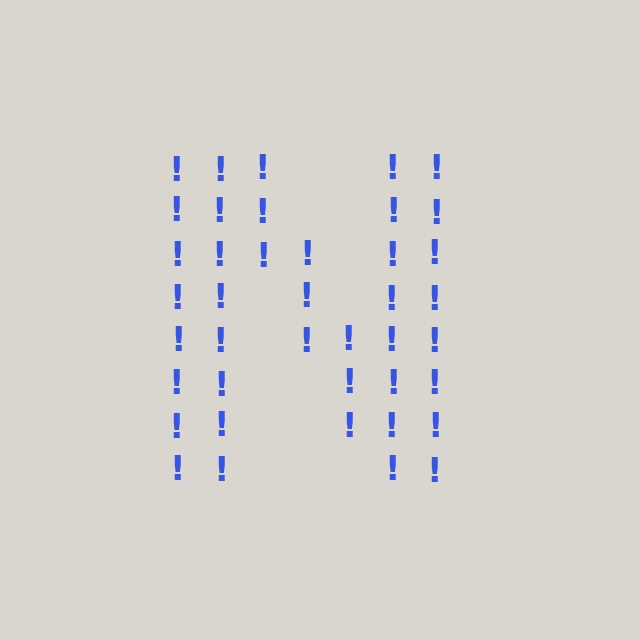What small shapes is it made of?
It is made of small exclamation marks.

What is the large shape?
The large shape is the letter N.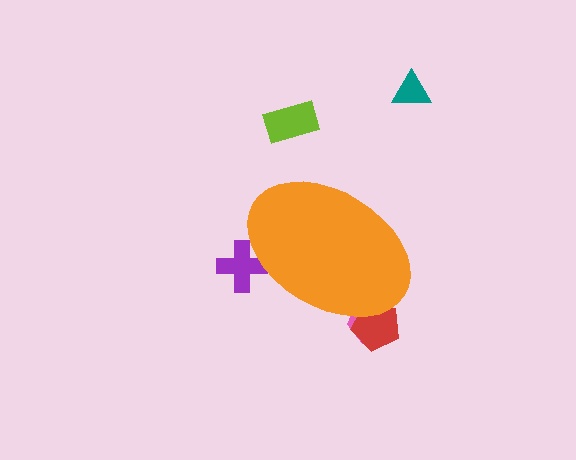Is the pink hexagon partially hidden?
Yes, the pink hexagon is partially hidden behind the orange ellipse.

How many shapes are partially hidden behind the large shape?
3 shapes are partially hidden.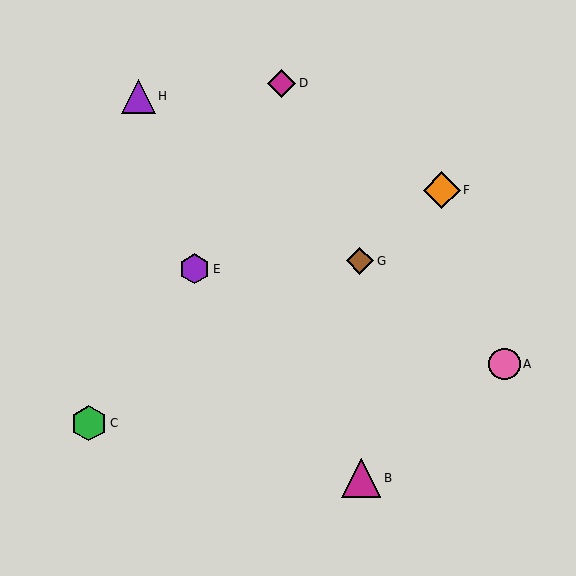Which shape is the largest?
The magenta triangle (labeled B) is the largest.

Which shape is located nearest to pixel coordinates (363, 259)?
The brown diamond (labeled G) at (360, 261) is nearest to that location.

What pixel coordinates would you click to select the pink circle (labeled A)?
Click at (505, 364) to select the pink circle A.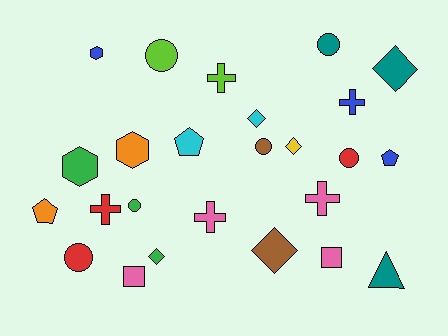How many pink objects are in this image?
There are 4 pink objects.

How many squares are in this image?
There are 2 squares.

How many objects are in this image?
There are 25 objects.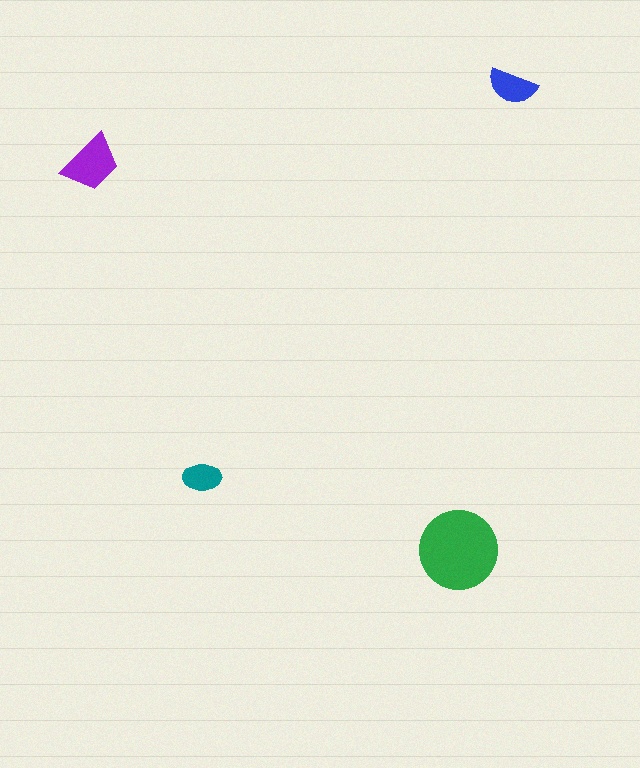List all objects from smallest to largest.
The teal ellipse, the blue semicircle, the purple trapezoid, the green circle.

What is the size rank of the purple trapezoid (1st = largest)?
2nd.